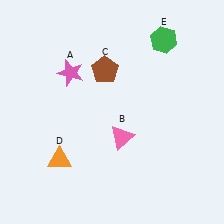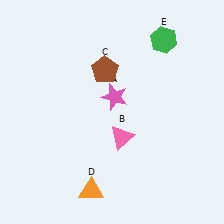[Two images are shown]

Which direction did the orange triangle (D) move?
The orange triangle (D) moved right.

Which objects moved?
The objects that moved are: the pink star (A), the orange triangle (D).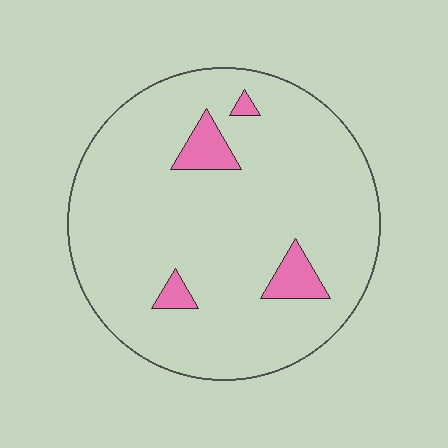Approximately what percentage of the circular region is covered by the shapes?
Approximately 10%.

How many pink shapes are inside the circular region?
4.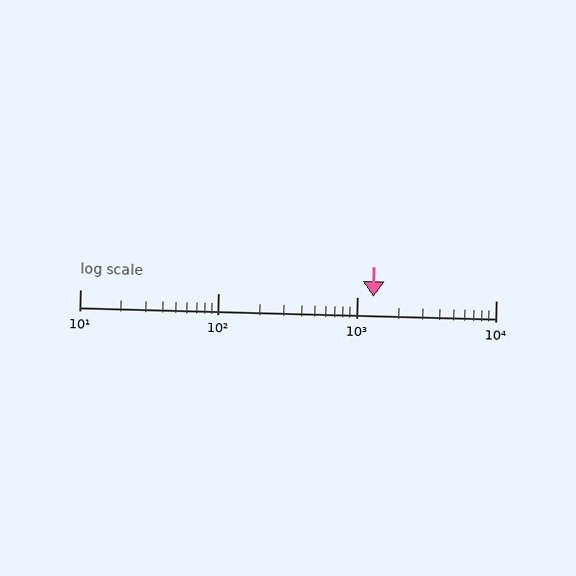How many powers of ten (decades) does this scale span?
The scale spans 3 decades, from 10 to 10000.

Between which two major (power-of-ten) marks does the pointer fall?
The pointer is between 1000 and 10000.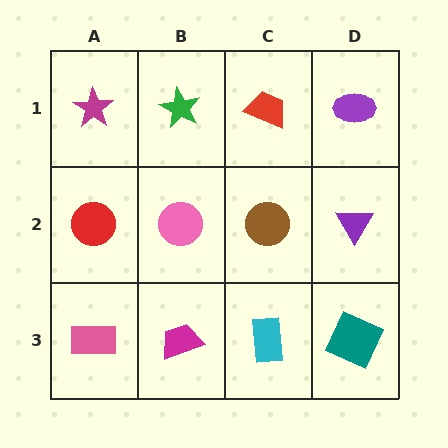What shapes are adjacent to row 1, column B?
A pink circle (row 2, column B), a magenta star (row 1, column A), a red trapezoid (row 1, column C).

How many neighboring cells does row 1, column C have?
3.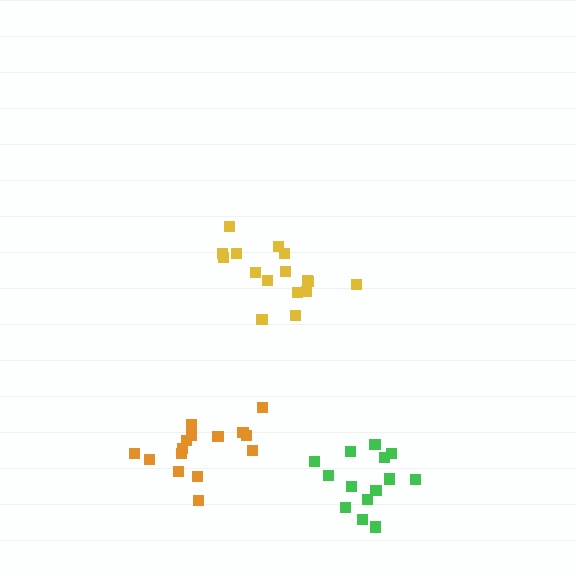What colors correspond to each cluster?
The clusters are colored: green, yellow, orange.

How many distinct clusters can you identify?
There are 3 distinct clusters.